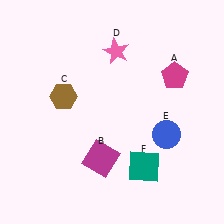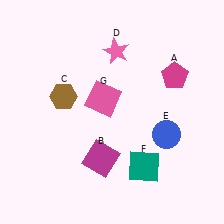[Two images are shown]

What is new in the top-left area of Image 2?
A pink square (G) was added in the top-left area of Image 2.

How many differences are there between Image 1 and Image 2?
There is 1 difference between the two images.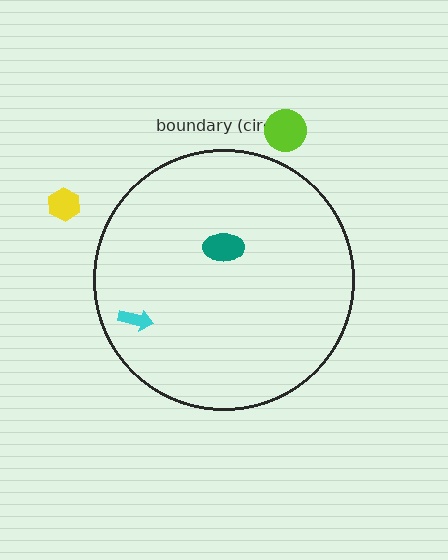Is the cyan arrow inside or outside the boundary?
Inside.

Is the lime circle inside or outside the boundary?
Outside.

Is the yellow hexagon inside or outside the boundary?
Outside.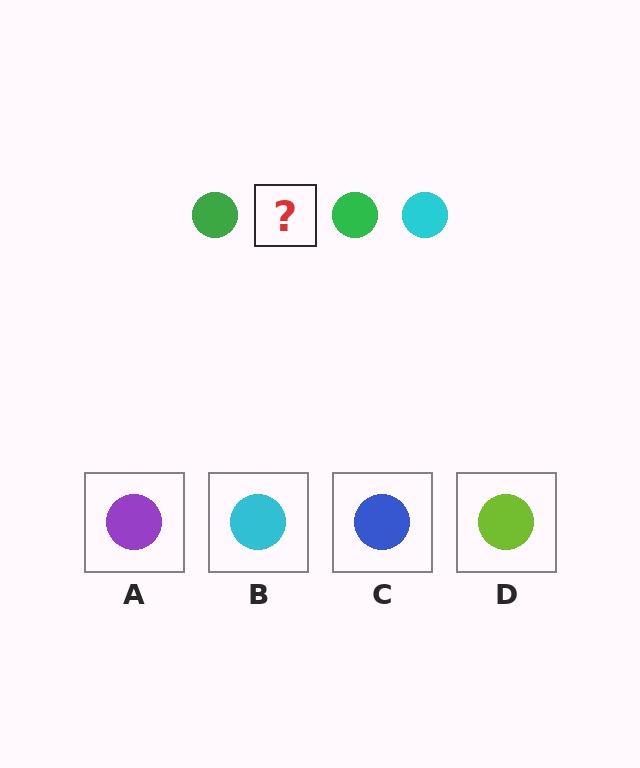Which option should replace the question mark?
Option B.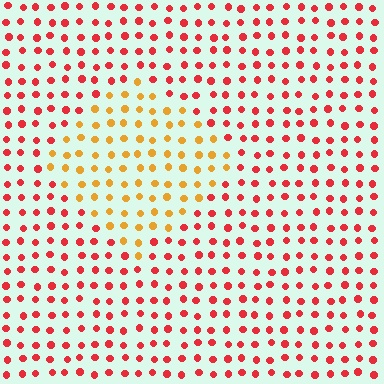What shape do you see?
I see a diamond.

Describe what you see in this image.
The image is filled with small red elements in a uniform arrangement. A diamond-shaped region is visible where the elements are tinted to a slightly different hue, forming a subtle color boundary.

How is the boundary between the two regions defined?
The boundary is defined purely by a slight shift in hue (about 42 degrees). Spacing, size, and orientation are identical on both sides.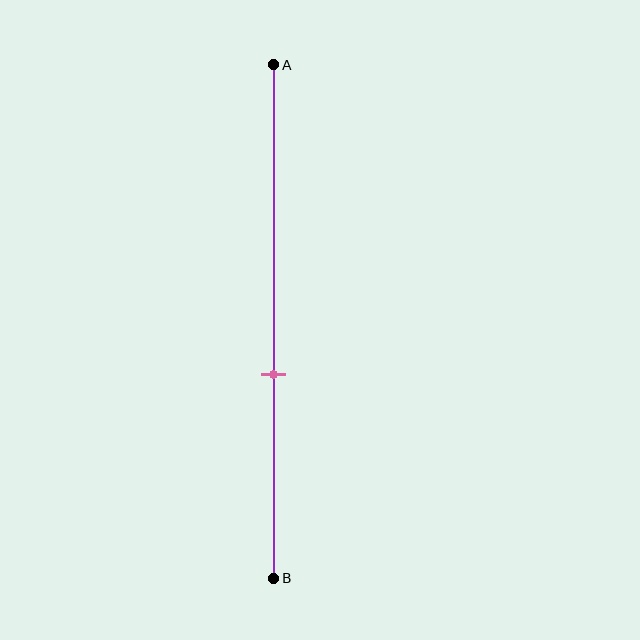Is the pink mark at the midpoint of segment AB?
No, the mark is at about 60% from A, not at the 50% midpoint.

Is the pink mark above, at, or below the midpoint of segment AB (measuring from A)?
The pink mark is below the midpoint of segment AB.